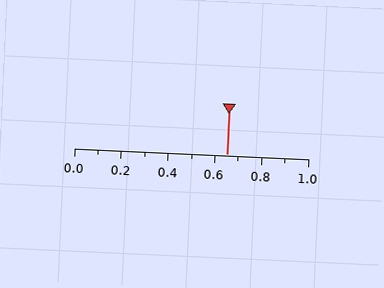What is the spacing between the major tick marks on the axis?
The major ticks are spaced 0.2 apart.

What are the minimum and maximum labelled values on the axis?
The axis runs from 0.0 to 1.0.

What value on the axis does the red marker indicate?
The marker indicates approximately 0.65.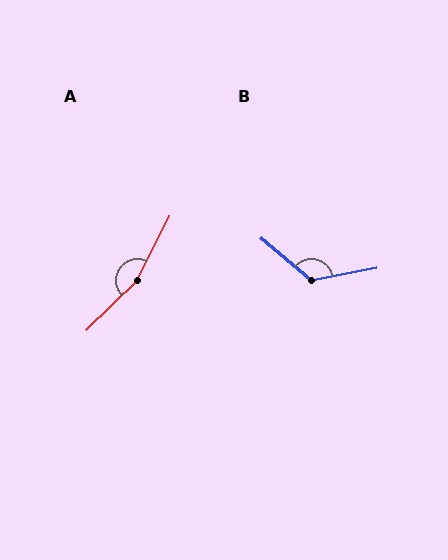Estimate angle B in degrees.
Approximately 129 degrees.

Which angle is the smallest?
B, at approximately 129 degrees.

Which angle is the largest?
A, at approximately 161 degrees.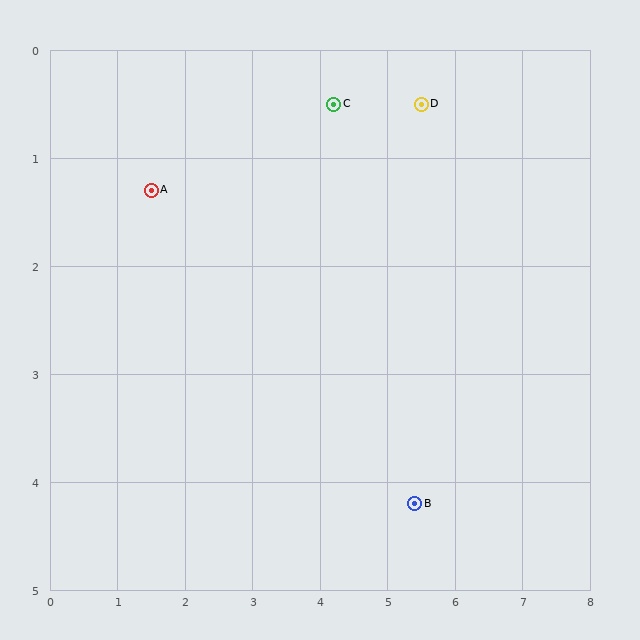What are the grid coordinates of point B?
Point B is at approximately (5.4, 4.2).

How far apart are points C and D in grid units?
Points C and D are about 1.3 grid units apart.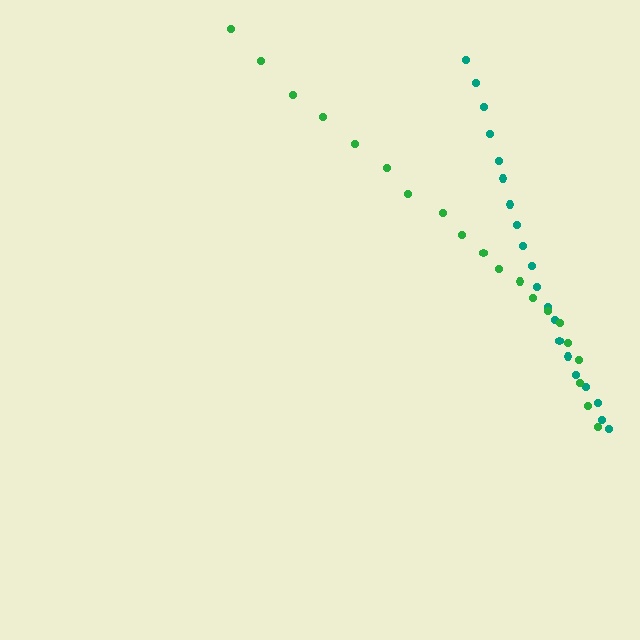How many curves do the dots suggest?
There are 2 distinct paths.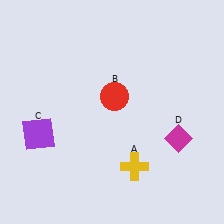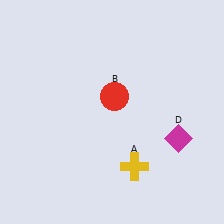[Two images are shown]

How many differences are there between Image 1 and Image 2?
There is 1 difference between the two images.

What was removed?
The purple square (C) was removed in Image 2.